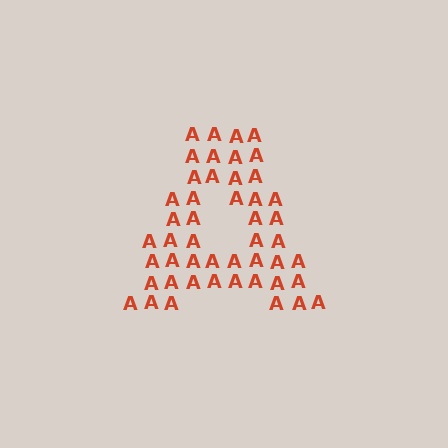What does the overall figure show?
The overall figure shows the letter A.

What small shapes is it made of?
It is made of small letter A's.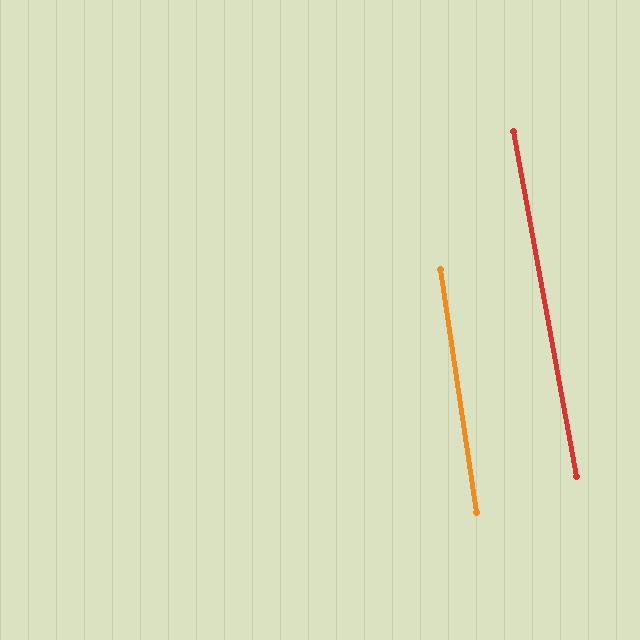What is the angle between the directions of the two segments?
Approximately 2 degrees.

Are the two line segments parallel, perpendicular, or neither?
Parallel — their directions differ by only 1.7°.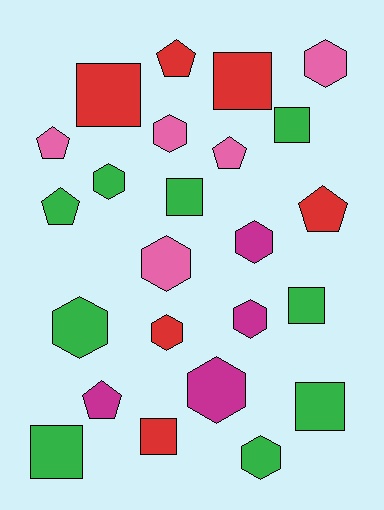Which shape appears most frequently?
Hexagon, with 10 objects.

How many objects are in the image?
There are 24 objects.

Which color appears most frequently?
Green, with 9 objects.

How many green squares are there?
There are 5 green squares.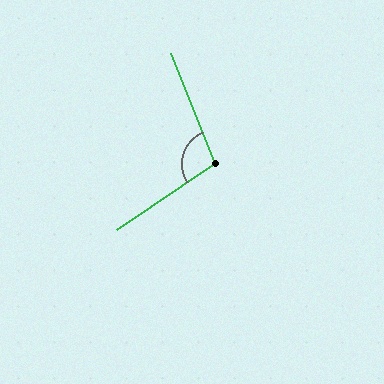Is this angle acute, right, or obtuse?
It is obtuse.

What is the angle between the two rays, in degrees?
Approximately 102 degrees.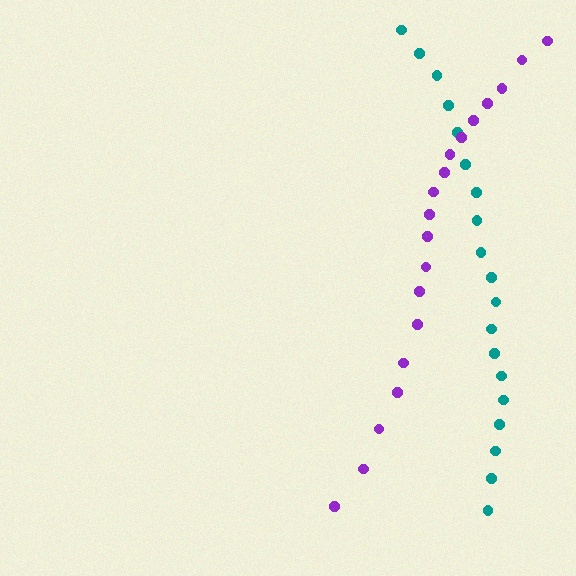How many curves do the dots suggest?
There are 2 distinct paths.